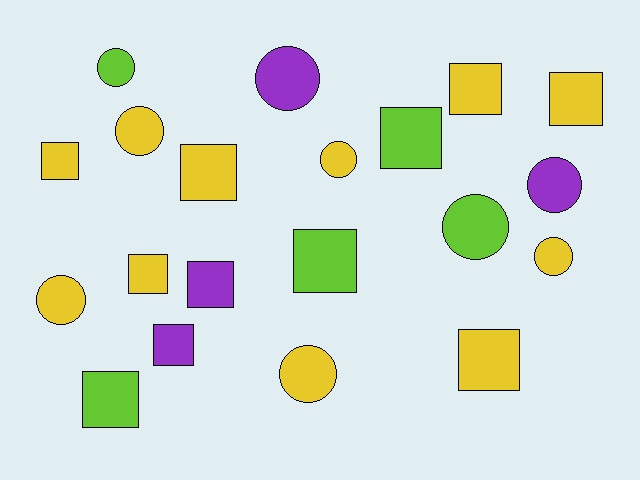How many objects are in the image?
There are 20 objects.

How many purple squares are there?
There are 2 purple squares.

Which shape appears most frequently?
Square, with 11 objects.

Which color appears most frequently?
Yellow, with 11 objects.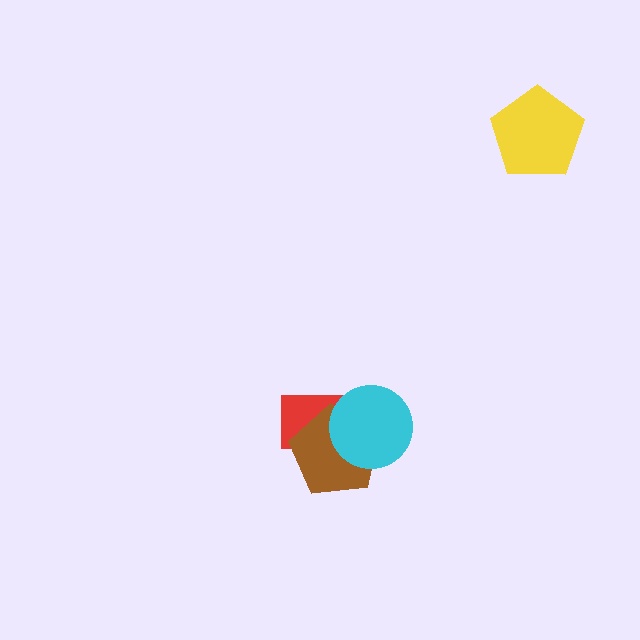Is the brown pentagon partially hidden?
Yes, it is partially covered by another shape.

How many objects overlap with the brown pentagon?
2 objects overlap with the brown pentagon.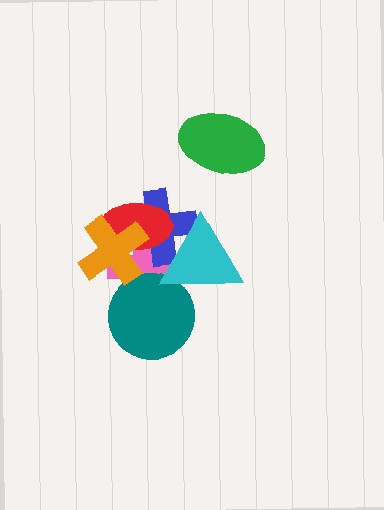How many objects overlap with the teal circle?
2 objects overlap with the teal circle.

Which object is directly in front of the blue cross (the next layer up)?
The red ellipse is directly in front of the blue cross.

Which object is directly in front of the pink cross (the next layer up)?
The teal circle is directly in front of the pink cross.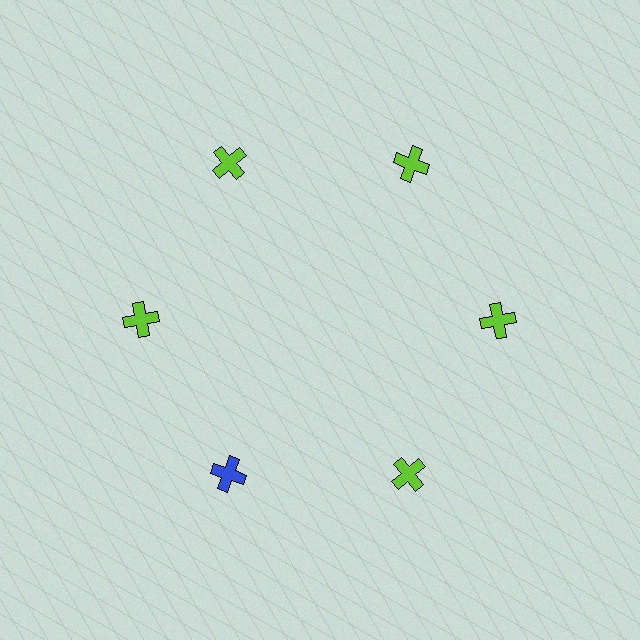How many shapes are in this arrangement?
There are 6 shapes arranged in a ring pattern.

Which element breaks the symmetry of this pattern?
The blue cross at roughly the 7 o'clock position breaks the symmetry. All other shapes are lime crosses.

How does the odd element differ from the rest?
It has a different color: blue instead of lime.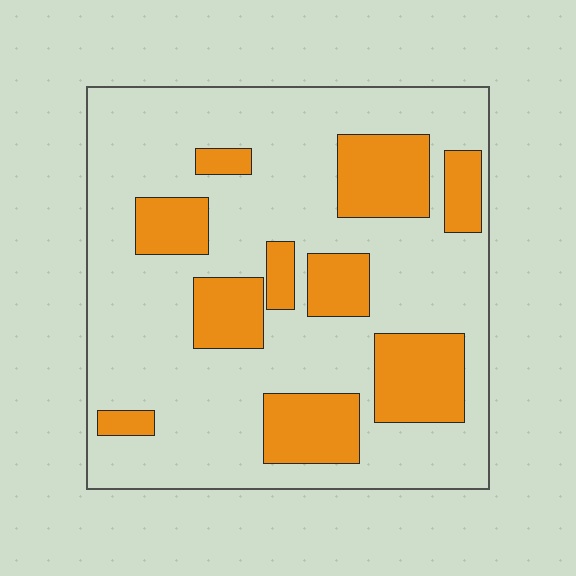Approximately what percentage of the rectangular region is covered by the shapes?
Approximately 25%.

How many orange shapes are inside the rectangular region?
10.